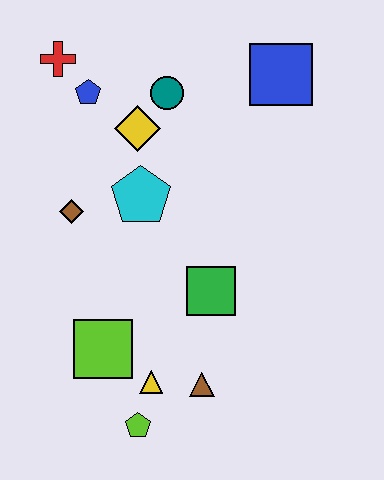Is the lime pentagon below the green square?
Yes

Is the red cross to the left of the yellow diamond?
Yes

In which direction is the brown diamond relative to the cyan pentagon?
The brown diamond is to the left of the cyan pentagon.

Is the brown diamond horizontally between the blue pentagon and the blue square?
No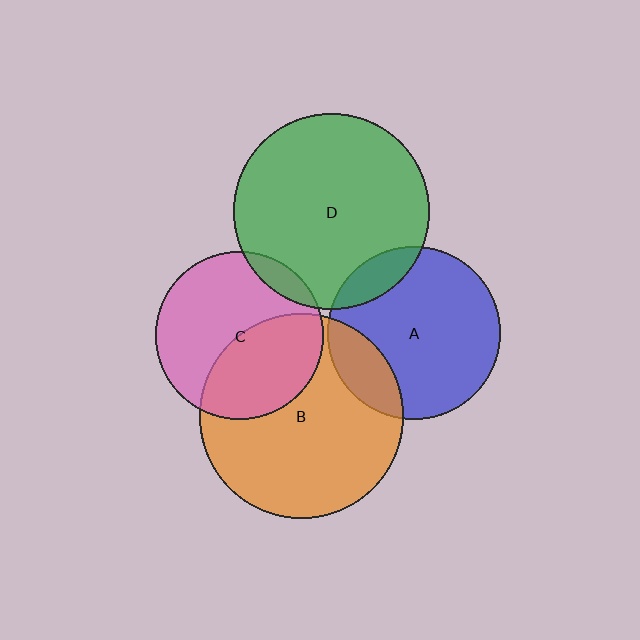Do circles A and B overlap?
Yes.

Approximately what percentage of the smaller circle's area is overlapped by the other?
Approximately 20%.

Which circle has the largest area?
Circle B (orange).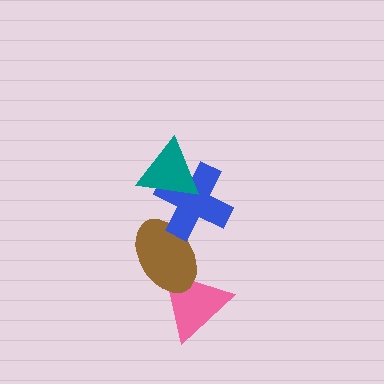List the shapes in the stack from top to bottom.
From top to bottom: the teal triangle, the blue cross, the brown ellipse, the pink triangle.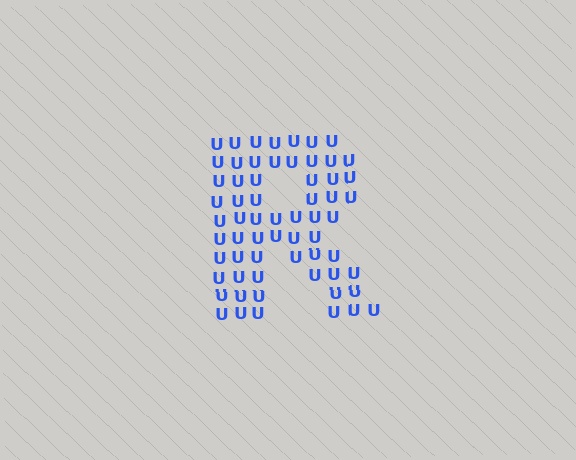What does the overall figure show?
The overall figure shows the letter R.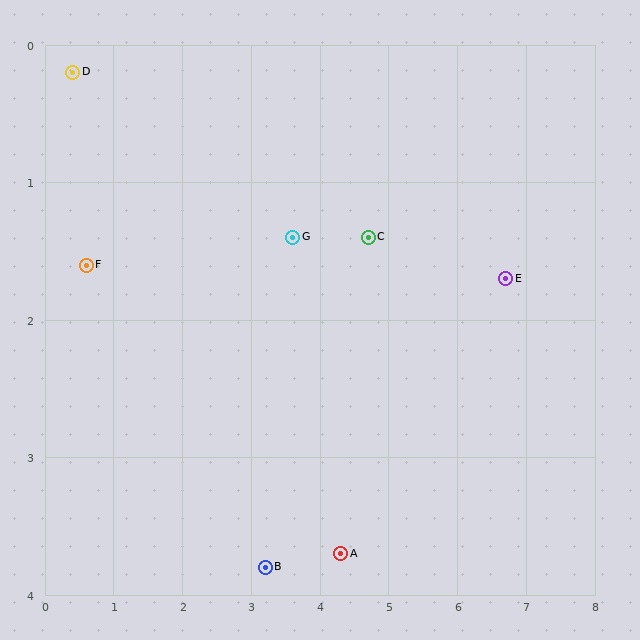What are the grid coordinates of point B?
Point B is at approximately (3.2, 3.8).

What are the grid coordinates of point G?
Point G is at approximately (3.6, 1.4).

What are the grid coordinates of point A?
Point A is at approximately (4.3, 3.7).